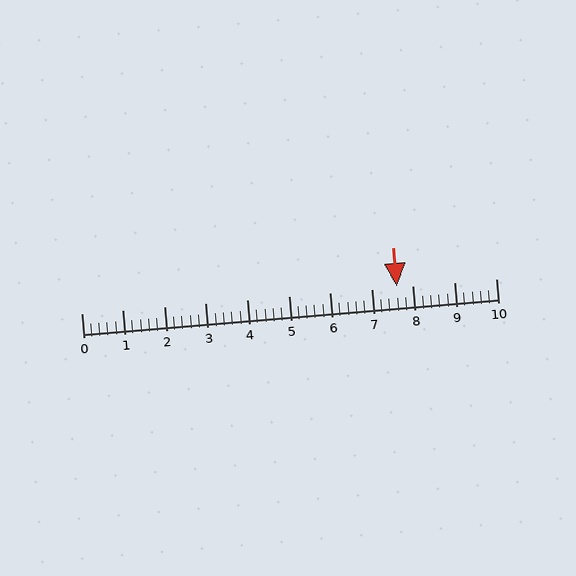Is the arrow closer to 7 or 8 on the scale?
The arrow is closer to 8.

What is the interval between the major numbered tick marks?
The major tick marks are spaced 1 units apart.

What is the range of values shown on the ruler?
The ruler shows values from 0 to 10.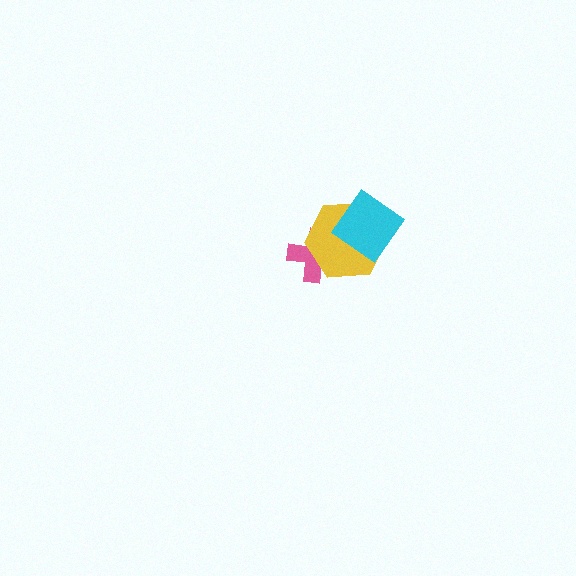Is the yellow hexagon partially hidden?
Yes, it is partially covered by another shape.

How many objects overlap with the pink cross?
1 object overlaps with the pink cross.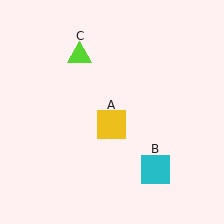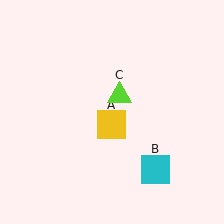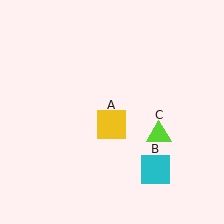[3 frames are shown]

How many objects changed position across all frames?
1 object changed position: lime triangle (object C).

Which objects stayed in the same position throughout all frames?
Yellow square (object A) and cyan square (object B) remained stationary.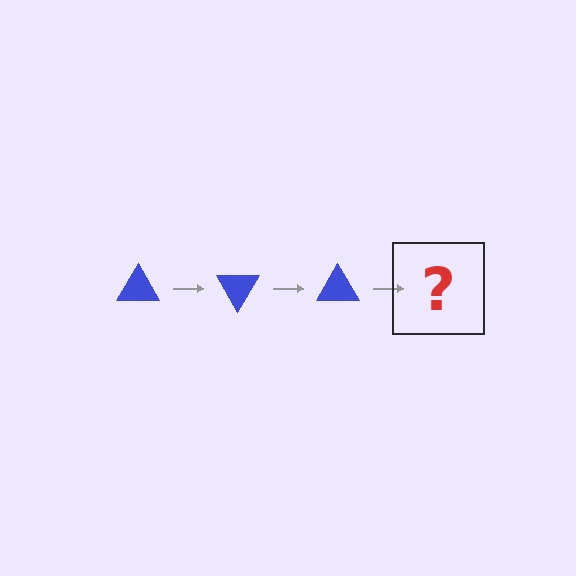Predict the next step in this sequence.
The next step is a blue triangle rotated 180 degrees.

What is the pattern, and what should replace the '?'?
The pattern is that the triangle rotates 60 degrees each step. The '?' should be a blue triangle rotated 180 degrees.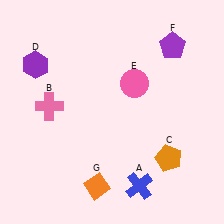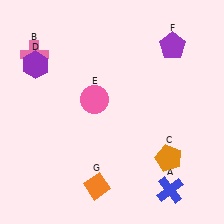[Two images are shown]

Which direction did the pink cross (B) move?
The pink cross (B) moved up.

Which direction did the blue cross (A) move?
The blue cross (A) moved right.